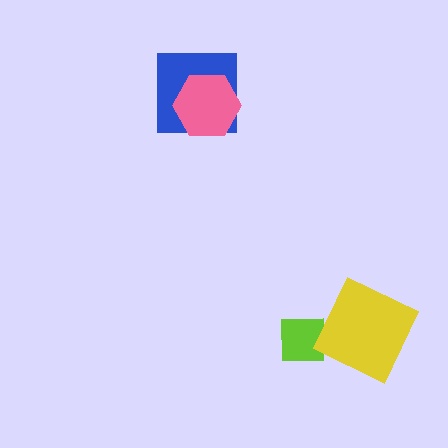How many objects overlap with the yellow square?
0 objects overlap with the yellow square.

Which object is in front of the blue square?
The pink hexagon is in front of the blue square.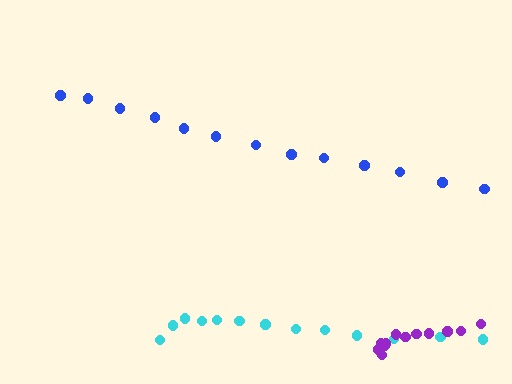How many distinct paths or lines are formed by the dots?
There are 3 distinct paths.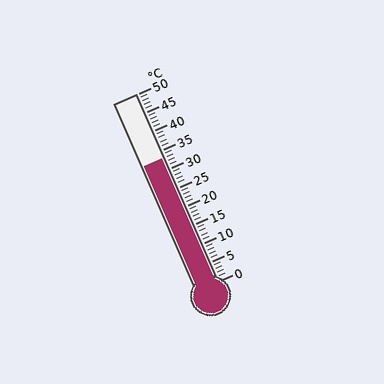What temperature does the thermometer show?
The thermometer shows approximately 33°C.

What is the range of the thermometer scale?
The thermometer scale ranges from 0°C to 50°C.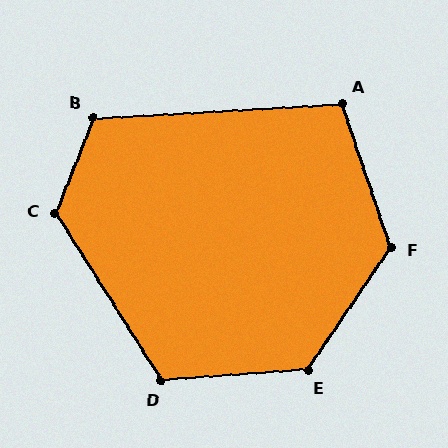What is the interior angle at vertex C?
Approximately 127 degrees (obtuse).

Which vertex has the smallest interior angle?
A, at approximately 105 degrees.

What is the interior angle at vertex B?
Approximately 115 degrees (obtuse).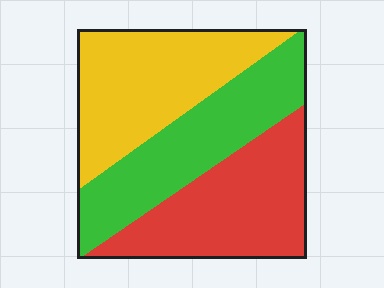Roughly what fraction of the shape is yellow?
Yellow takes up between a quarter and a half of the shape.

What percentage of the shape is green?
Green takes up about one third (1/3) of the shape.